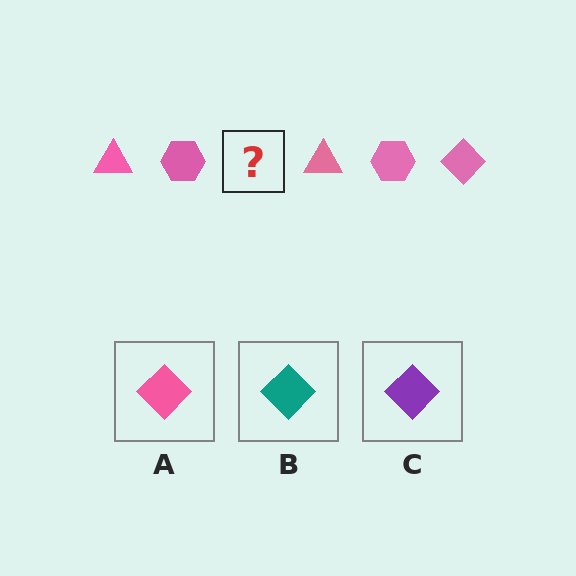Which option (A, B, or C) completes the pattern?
A.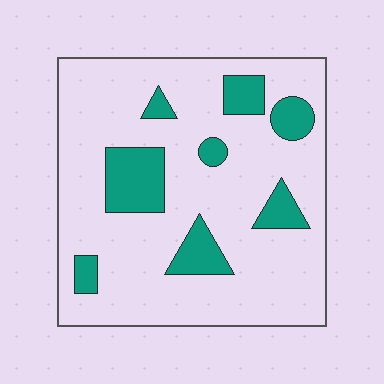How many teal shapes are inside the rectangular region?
8.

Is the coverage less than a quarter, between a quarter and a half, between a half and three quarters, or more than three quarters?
Less than a quarter.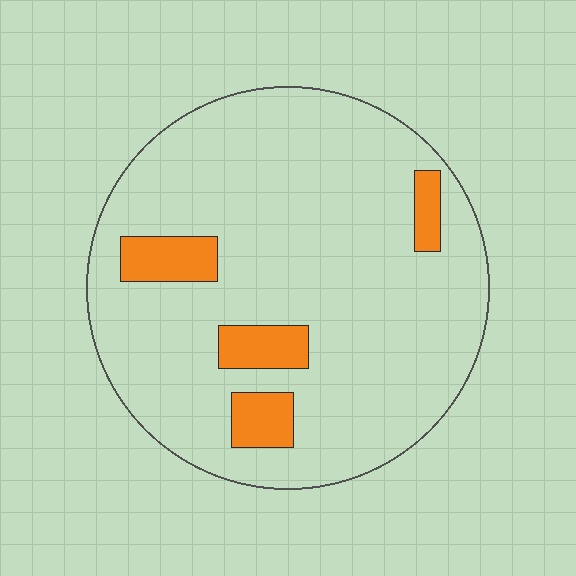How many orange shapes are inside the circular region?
4.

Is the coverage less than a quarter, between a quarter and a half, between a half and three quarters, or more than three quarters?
Less than a quarter.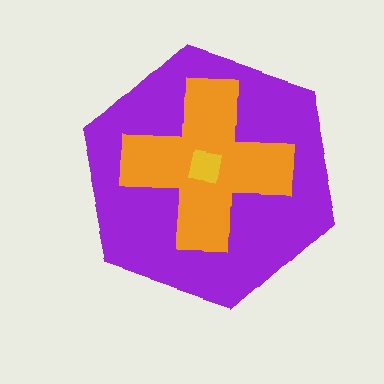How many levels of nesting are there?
3.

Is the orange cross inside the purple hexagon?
Yes.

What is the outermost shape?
The purple hexagon.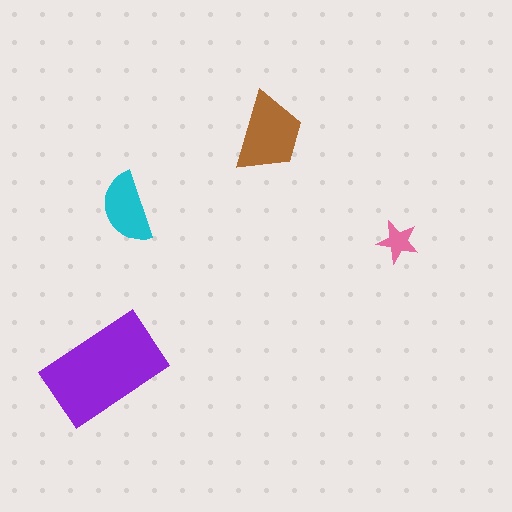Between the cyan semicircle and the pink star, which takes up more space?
The cyan semicircle.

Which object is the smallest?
The pink star.